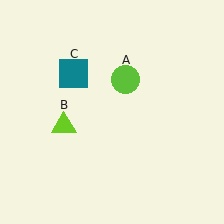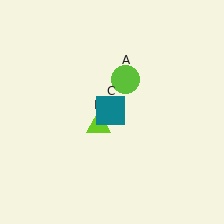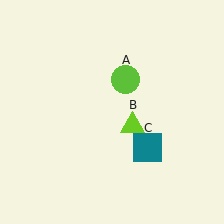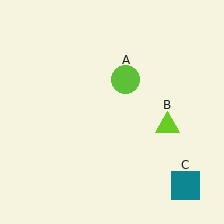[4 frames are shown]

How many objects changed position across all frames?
2 objects changed position: lime triangle (object B), teal square (object C).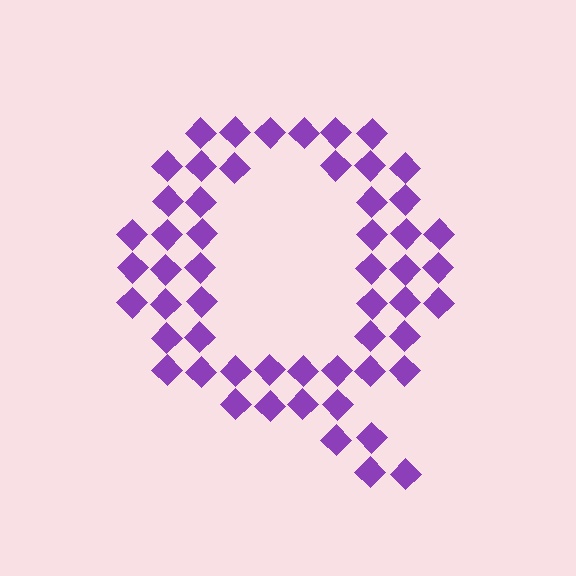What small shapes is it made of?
It is made of small diamonds.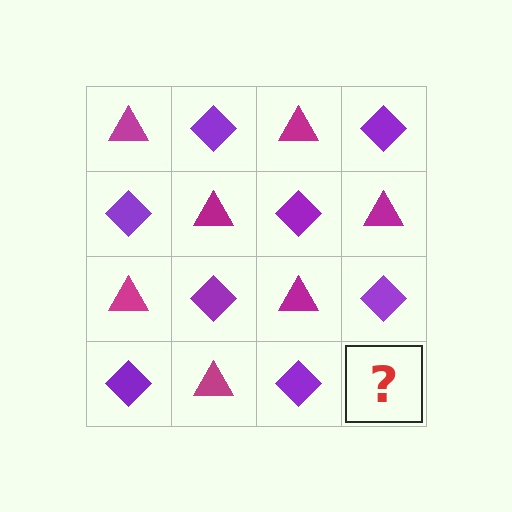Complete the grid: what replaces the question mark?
The question mark should be replaced with a magenta triangle.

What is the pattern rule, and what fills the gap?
The rule is that it alternates magenta triangle and purple diamond in a checkerboard pattern. The gap should be filled with a magenta triangle.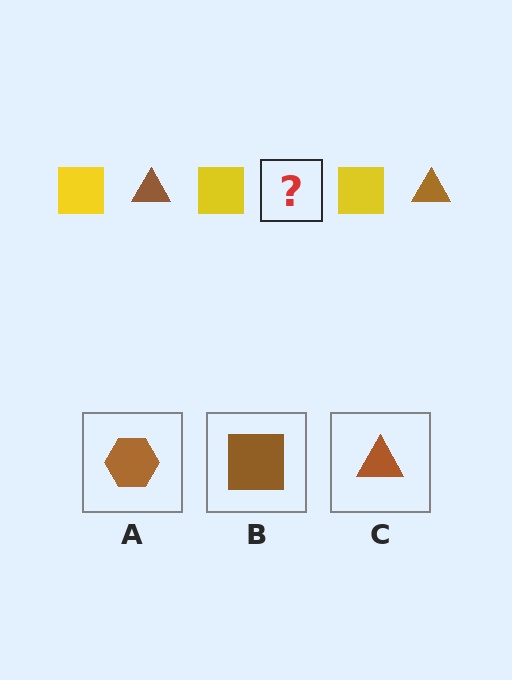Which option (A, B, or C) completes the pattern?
C.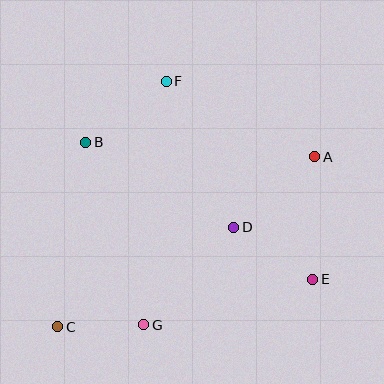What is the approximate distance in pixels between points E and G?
The distance between E and G is approximately 175 pixels.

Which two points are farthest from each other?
Points A and C are farthest from each other.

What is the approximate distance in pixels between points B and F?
The distance between B and F is approximately 101 pixels.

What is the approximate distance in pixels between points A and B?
The distance between A and B is approximately 230 pixels.